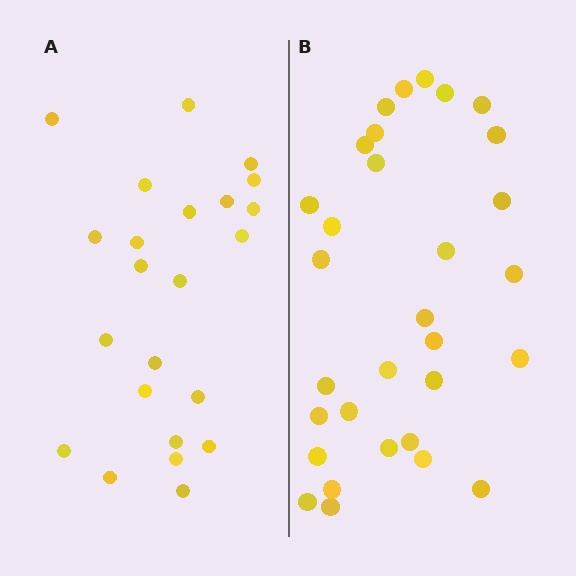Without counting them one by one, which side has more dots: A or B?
Region B (the right region) has more dots.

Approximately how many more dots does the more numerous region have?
Region B has roughly 8 or so more dots than region A.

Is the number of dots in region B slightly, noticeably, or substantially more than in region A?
Region B has noticeably more, but not dramatically so. The ratio is roughly 1.3 to 1.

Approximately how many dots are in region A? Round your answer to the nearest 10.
About 20 dots. (The exact count is 23, which rounds to 20.)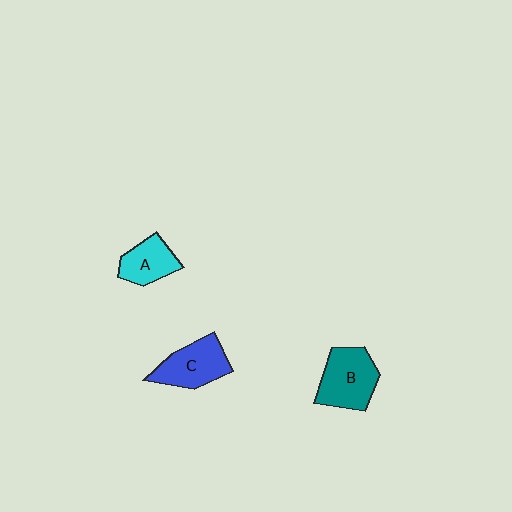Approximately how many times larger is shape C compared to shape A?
Approximately 1.3 times.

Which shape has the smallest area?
Shape A (cyan).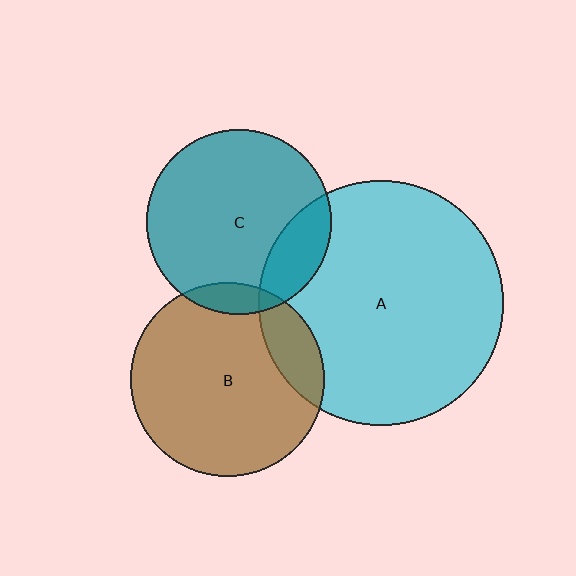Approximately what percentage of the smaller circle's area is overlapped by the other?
Approximately 10%.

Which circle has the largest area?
Circle A (cyan).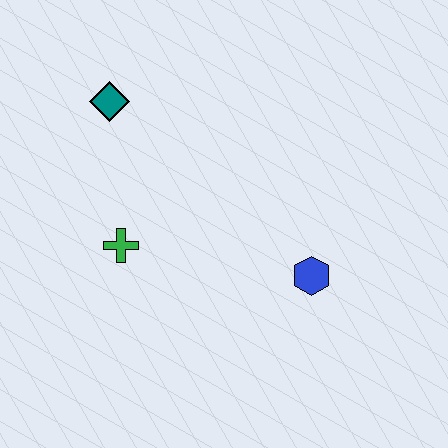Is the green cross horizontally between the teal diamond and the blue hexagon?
Yes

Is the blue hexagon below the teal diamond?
Yes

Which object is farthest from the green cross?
The blue hexagon is farthest from the green cross.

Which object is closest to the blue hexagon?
The green cross is closest to the blue hexagon.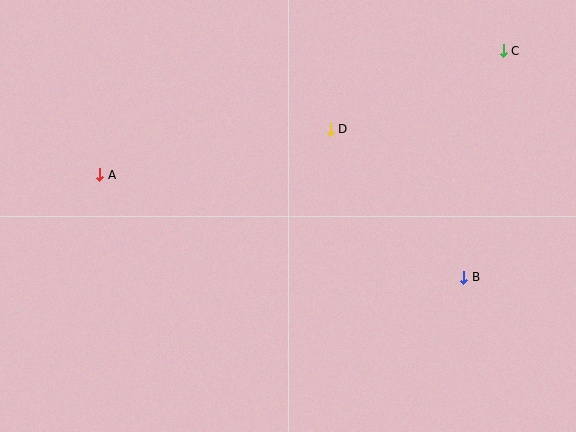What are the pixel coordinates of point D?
Point D is at (330, 129).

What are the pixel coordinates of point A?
Point A is at (100, 175).